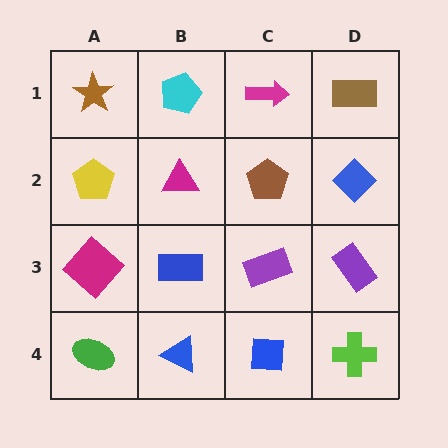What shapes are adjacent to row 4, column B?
A blue rectangle (row 3, column B), a green ellipse (row 4, column A), a blue square (row 4, column C).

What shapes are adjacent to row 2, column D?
A brown rectangle (row 1, column D), a purple rectangle (row 3, column D), a brown pentagon (row 2, column C).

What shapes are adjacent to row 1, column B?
A magenta triangle (row 2, column B), a brown star (row 1, column A), a magenta arrow (row 1, column C).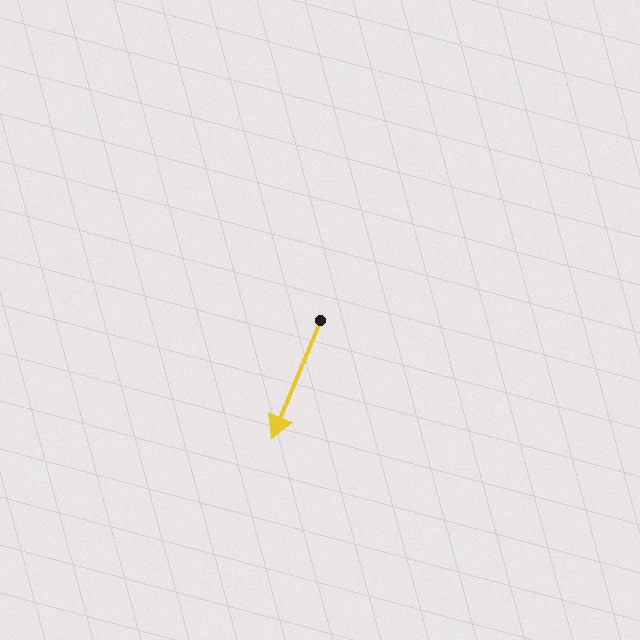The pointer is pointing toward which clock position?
Roughly 7 o'clock.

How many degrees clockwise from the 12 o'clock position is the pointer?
Approximately 202 degrees.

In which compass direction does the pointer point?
South.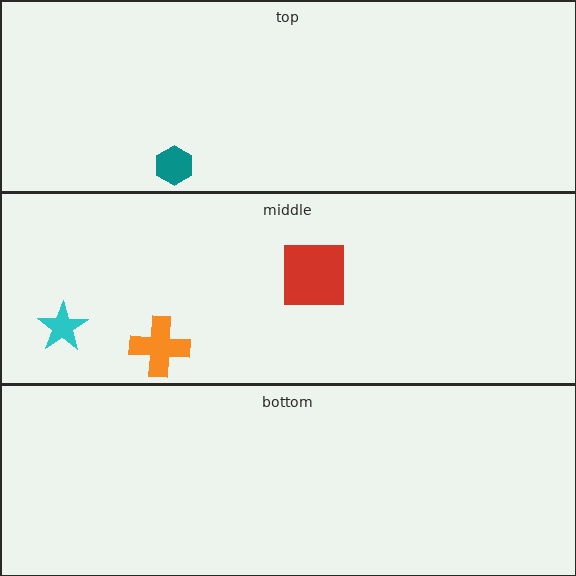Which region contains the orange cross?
The middle region.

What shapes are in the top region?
The teal hexagon.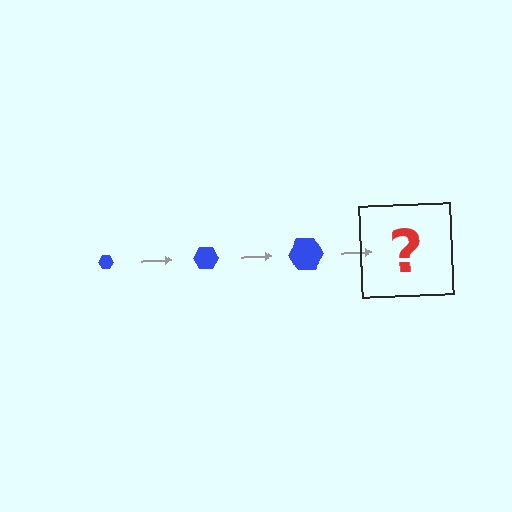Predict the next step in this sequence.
The next step is a blue hexagon, larger than the previous one.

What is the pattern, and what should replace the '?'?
The pattern is that the hexagon gets progressively larger each step. The '?' should be a blue hexagon, larger than the previous one.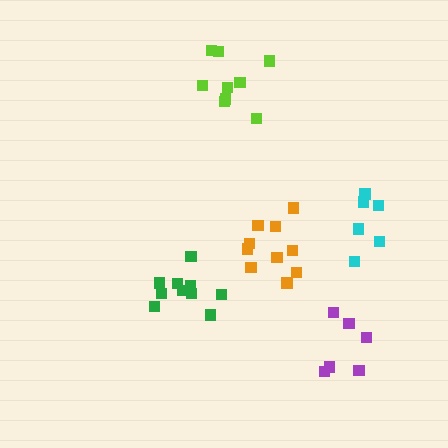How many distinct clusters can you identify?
There are 5 distinct clusters.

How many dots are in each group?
Group 1: 6 dots, Group 2: 10 dots, Group 3: 10 dots, Group 4: 10 dots, Group 5: 6 dots (42 total).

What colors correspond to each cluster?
The clusters are colored: purple, lime, green, orange, cyan.